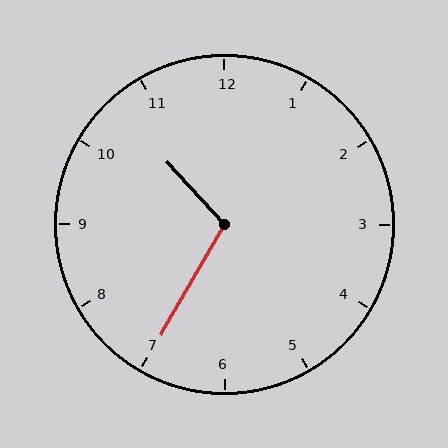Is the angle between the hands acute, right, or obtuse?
It is obtuse.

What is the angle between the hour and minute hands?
Approximately 108 degrees.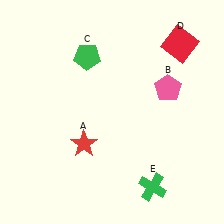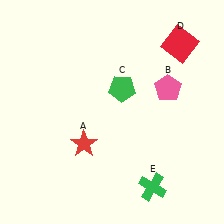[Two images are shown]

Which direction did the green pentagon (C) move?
The green pentagon (C) moved right.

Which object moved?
The green pentagon (C) moved right.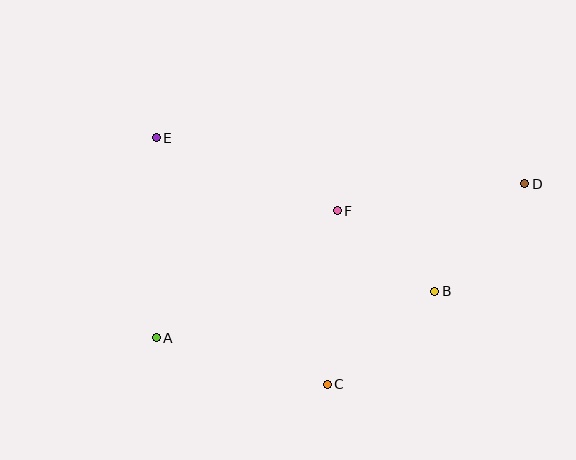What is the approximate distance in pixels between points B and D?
The distance between B and D is approximately 140 pixels.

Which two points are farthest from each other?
Points A and D are farthest from each other.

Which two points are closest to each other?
Points B and F are closest to each other.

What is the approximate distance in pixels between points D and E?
The distance between D and E is approximately 371 pixels.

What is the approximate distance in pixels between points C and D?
The distance between C and D is approximately 282 pixels.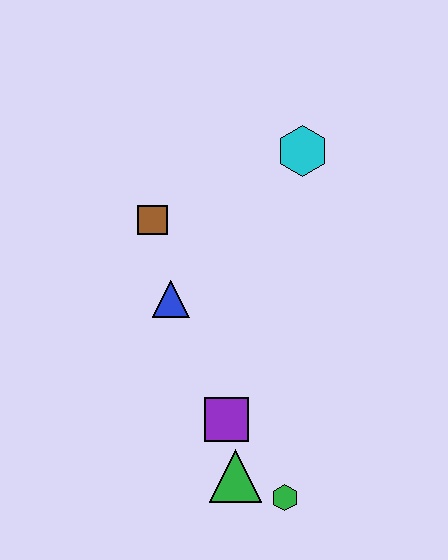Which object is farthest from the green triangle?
The cyan hexagon is farthest from the green triangle.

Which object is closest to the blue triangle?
The brown square is closest to the blue triangle.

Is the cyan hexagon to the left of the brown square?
No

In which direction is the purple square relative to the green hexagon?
The purple square is above the green hexagon.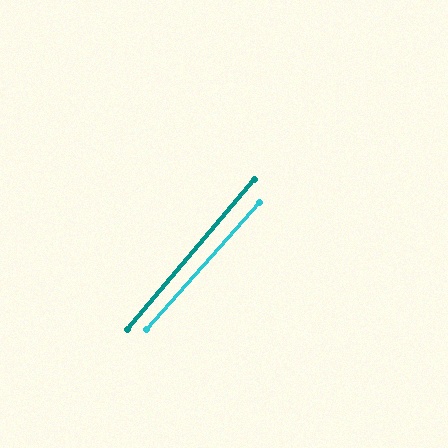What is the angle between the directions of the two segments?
Approximately 2 degrees.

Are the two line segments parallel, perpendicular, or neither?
Parallel — their directions differ by only 1.8°.